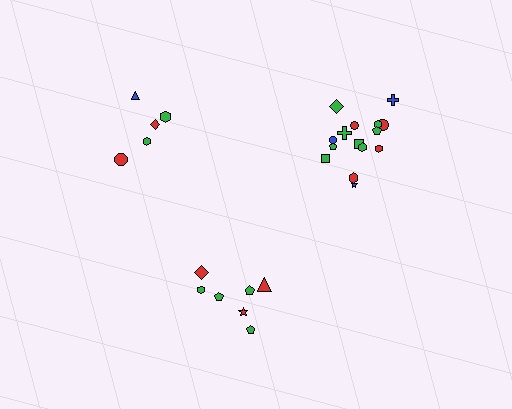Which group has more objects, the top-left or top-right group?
The top-right group.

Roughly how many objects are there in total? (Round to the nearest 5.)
Roughly 25 objects in total.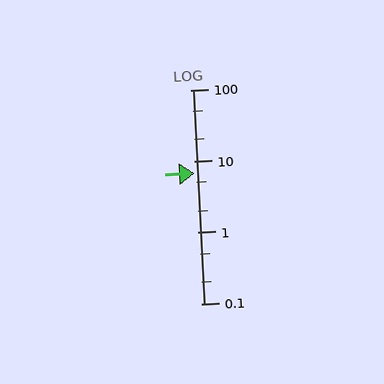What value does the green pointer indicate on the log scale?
The pointer indicates approximately 6.7.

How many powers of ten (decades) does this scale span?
The scale spans 3 decades, from 0.1 to 100.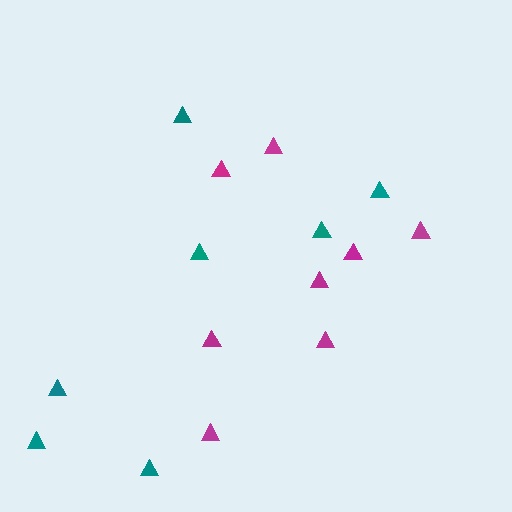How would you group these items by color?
There are 2 groups: one group of teal triangles (7) and one group of magenta triangles (8).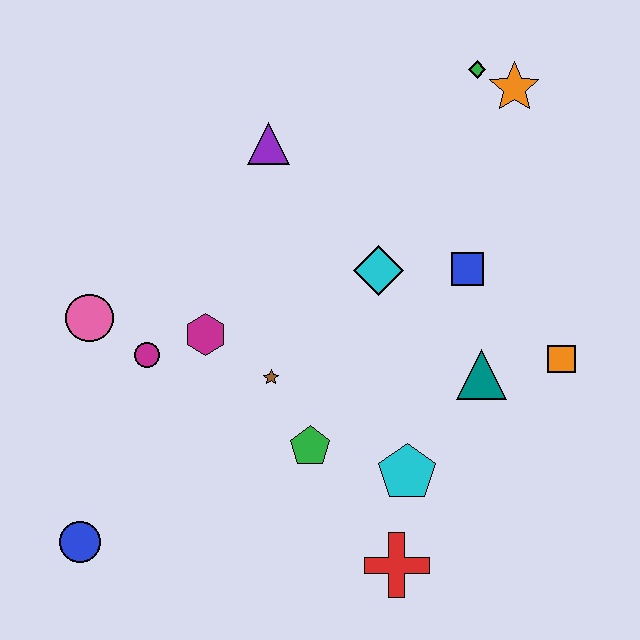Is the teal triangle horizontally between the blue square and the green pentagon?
No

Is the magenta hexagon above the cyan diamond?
No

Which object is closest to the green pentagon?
The brown star is closest to the green pentagon.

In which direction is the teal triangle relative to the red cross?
The teal triangle is above the red cross.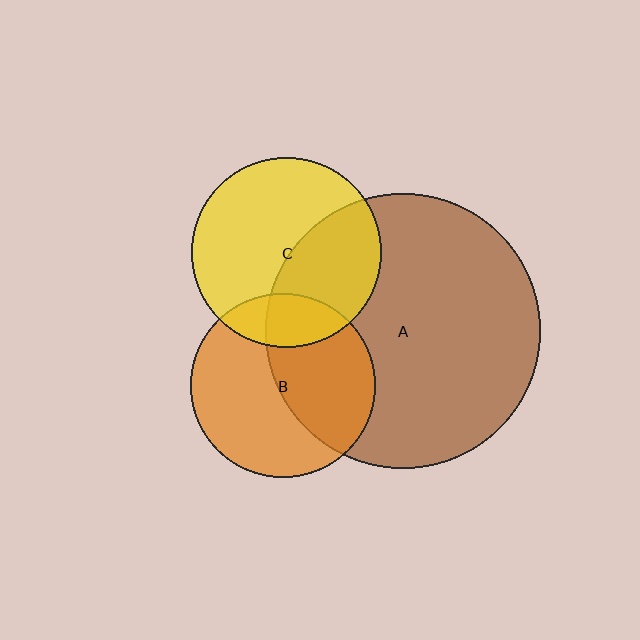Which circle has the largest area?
Circle A (brown).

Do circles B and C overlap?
Yes.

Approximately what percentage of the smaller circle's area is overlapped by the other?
Approximately 20%.